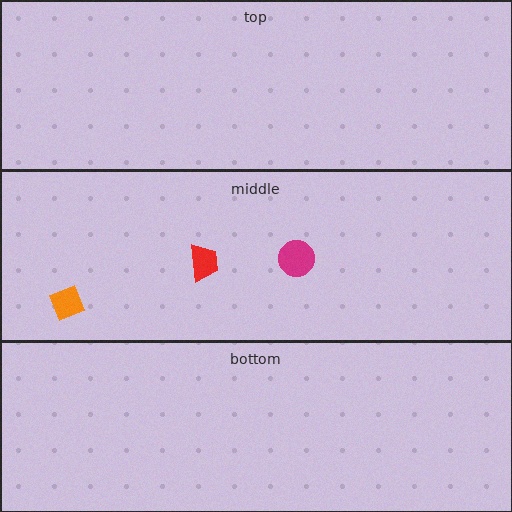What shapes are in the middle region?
The orange diamond, the magenta circle, the red trapezoid.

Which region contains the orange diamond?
The middle region.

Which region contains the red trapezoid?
The middle region.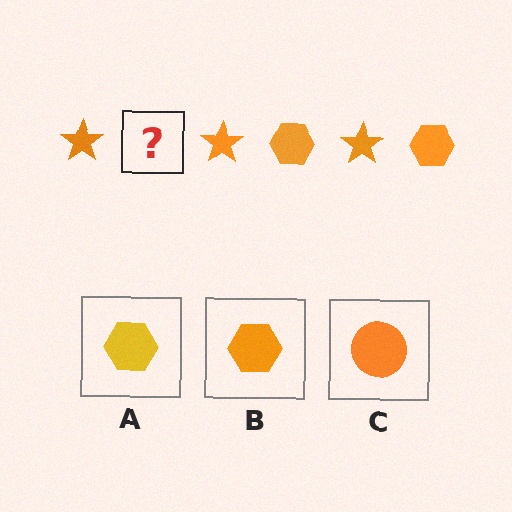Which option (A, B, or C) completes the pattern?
B.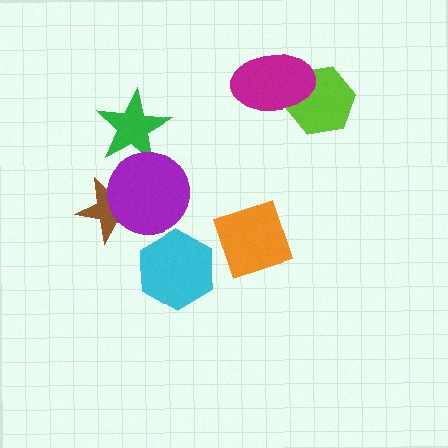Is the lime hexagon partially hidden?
Yes, it is partially covered by another shape.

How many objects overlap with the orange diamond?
0 objects overlap with the orange diamond.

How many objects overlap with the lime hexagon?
1 object overlaps with the lime hexagon.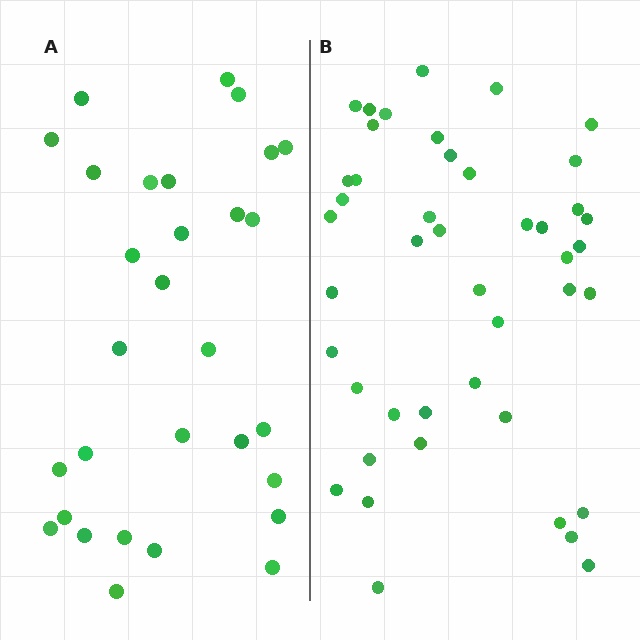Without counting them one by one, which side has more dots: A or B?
Region B (the right region) has more dots.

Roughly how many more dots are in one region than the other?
Region B has approximately 15 more dots than region A.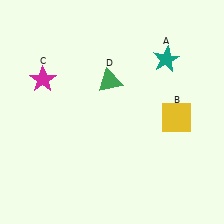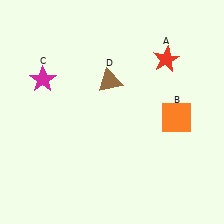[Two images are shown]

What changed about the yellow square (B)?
In Image 1, B is yellow. In Image 2, it changed to orange.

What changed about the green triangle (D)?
In Image 1, D is green. In Image 2, it changed to brown.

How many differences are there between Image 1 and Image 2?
There are 3 differences between the two images.